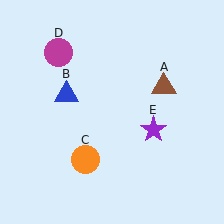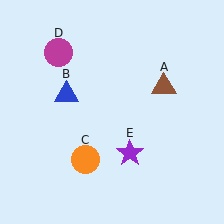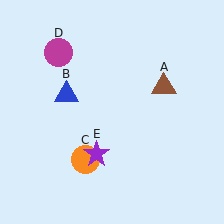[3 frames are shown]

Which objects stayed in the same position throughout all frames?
Brown triangle (object A) and blue triangle (object B) and orange circle (object C) and magenta circle (object D) remained stationary.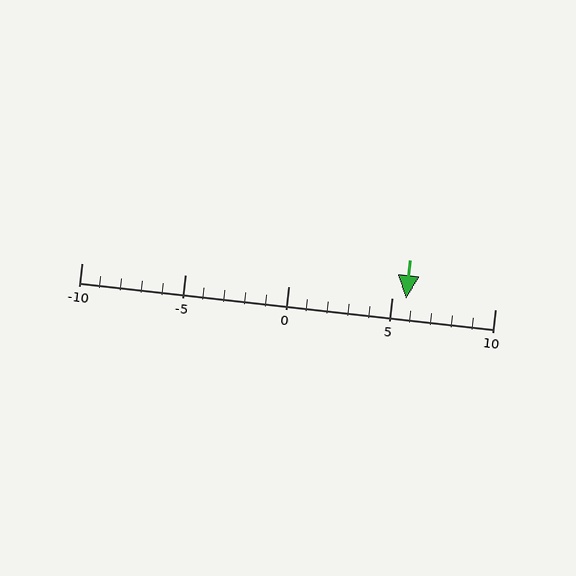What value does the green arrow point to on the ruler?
The green arrow points to approximately 6.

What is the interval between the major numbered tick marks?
The major tick marks are spaced 5 units apart.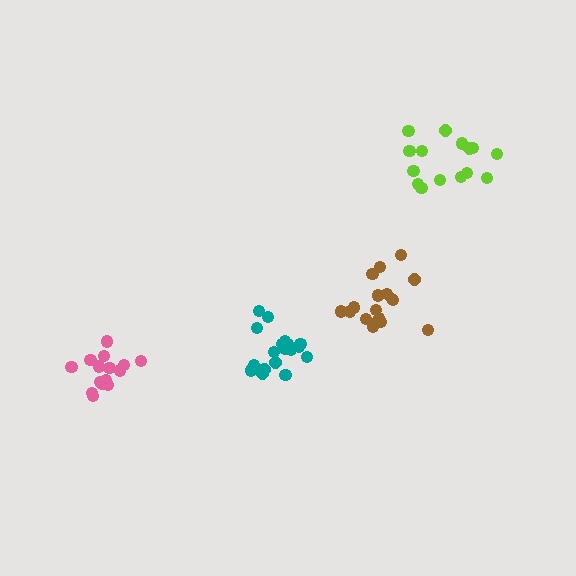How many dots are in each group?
Group 1: 20 dots, Group 2: 16 dots, Group 3: 15 dots, Group 4: 18 dots (69 total).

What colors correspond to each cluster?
The clusters are colored: teal, pink, lime, brown.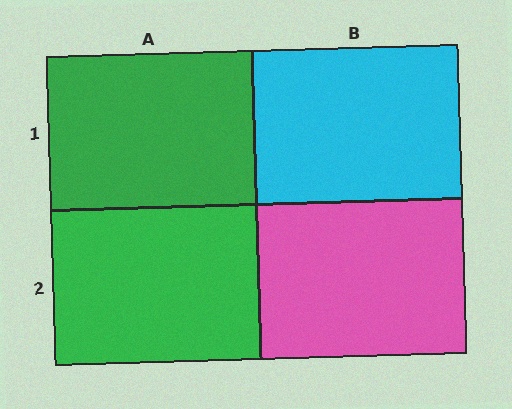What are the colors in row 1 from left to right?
Green, cyan.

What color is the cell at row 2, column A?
Green.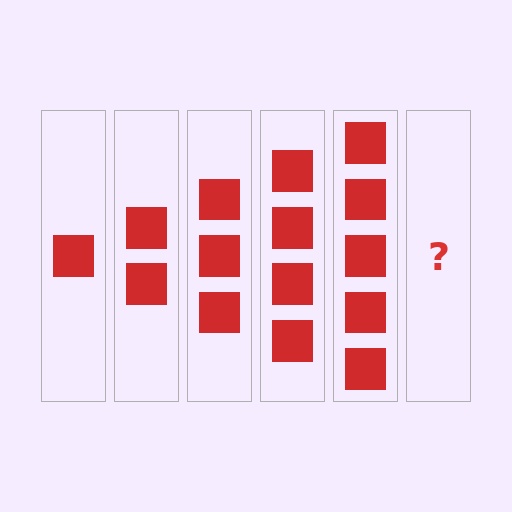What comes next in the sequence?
The next element should be 6 squares.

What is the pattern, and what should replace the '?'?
The pattern is that each step adds one more square. The '?' should be 6 squares.